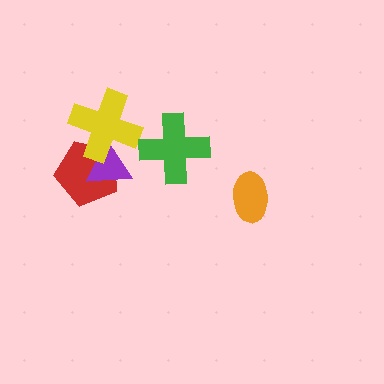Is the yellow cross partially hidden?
No, no other shape covers it.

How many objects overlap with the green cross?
0 objects overlap with the green cross.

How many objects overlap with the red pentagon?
2 objects overlap with the red pentagon.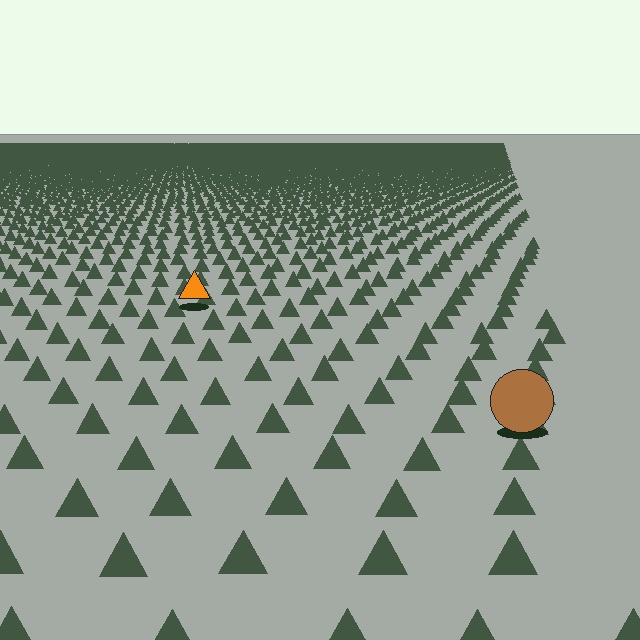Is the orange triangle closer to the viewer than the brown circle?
No. The brown circle is closer — you can tell from the texture gradient: the ground texture is coarser near it.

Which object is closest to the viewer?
The brown circle is closest. The texture marks near it are larger and more spread out.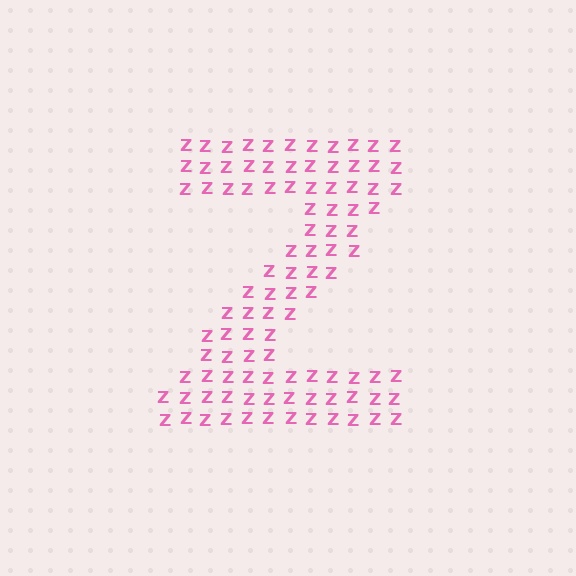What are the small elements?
The small elements are letter Z's.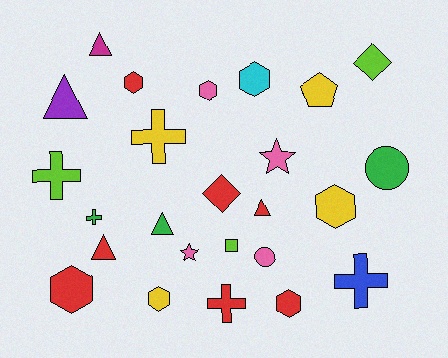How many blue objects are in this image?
There is 1 blue object.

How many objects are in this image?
There are 25 objects.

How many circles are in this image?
There are 2 circles.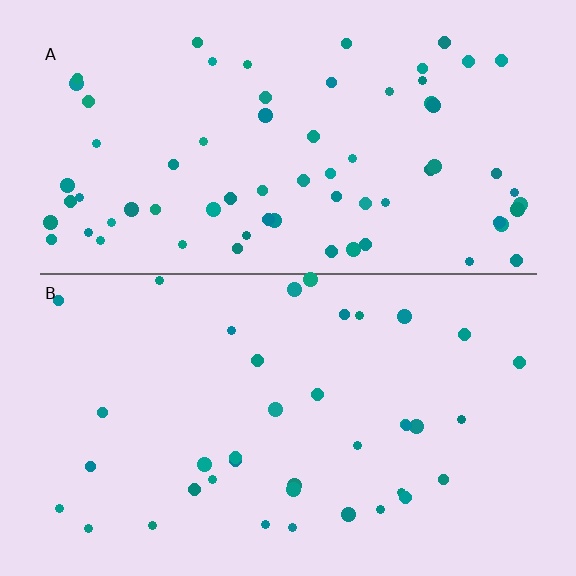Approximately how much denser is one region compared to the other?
Approximately 1.8× — region A over region B.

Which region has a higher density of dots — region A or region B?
A (the top).